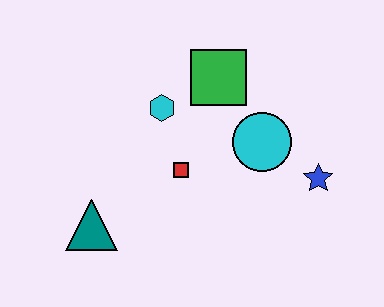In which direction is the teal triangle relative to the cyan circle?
The teal triangle is to the left of the cyan circle.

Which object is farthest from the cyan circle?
The teal triangle is farthest from the cyan circle.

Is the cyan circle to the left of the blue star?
Yes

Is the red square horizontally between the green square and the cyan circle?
No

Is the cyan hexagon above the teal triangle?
Yes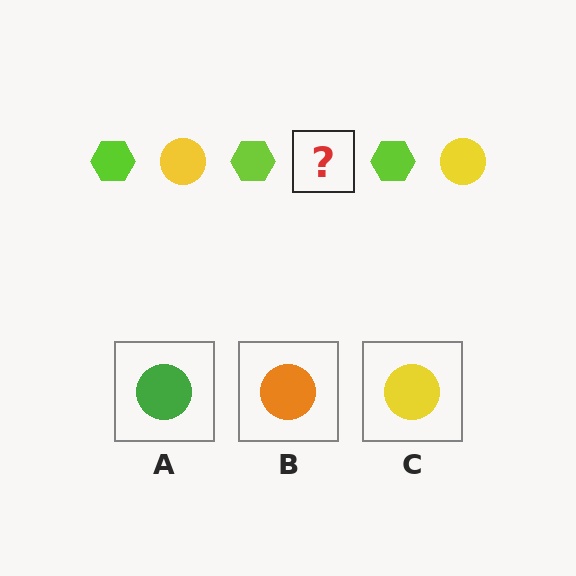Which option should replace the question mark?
Option C.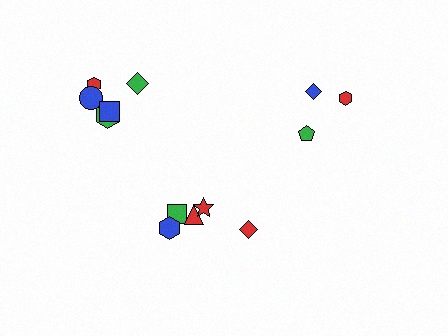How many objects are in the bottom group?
There are 5 objects.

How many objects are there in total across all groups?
There are 13 objects.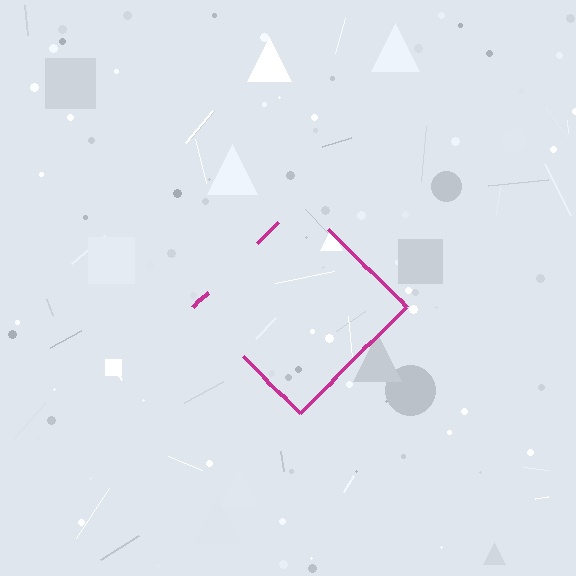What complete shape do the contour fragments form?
The contour fragments form a diamond.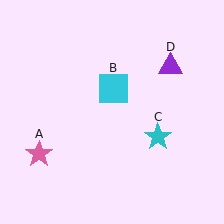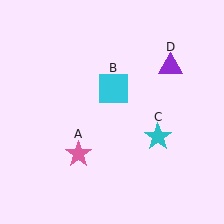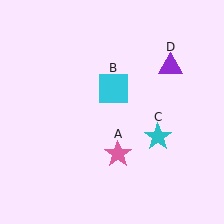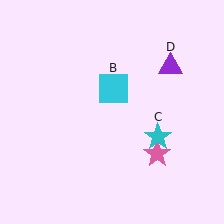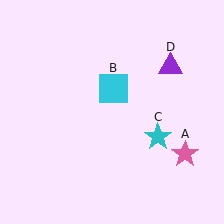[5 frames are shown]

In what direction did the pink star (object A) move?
The pink star (object A) moved right.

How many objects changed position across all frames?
1 object changed position: pink star (object A).